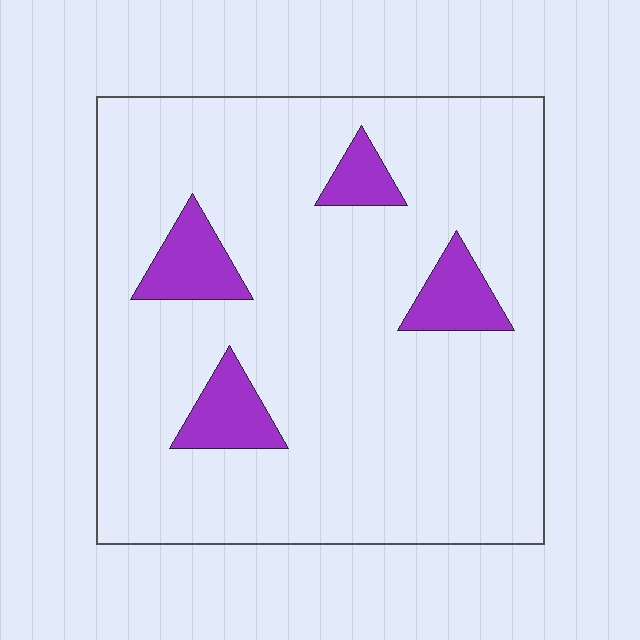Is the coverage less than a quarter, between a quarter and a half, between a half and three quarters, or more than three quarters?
Less than a quarter.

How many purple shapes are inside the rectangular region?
4.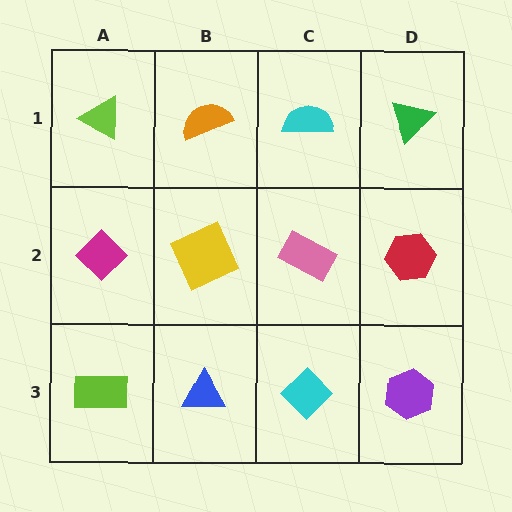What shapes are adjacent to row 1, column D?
A red hexagon (row 2, column D), a cyan semicircle (row 1, column C).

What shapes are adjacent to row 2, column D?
A green triangle (row 1, column D), a purple hexagon (row 3, column D), a pink rectangle (row 2, column C).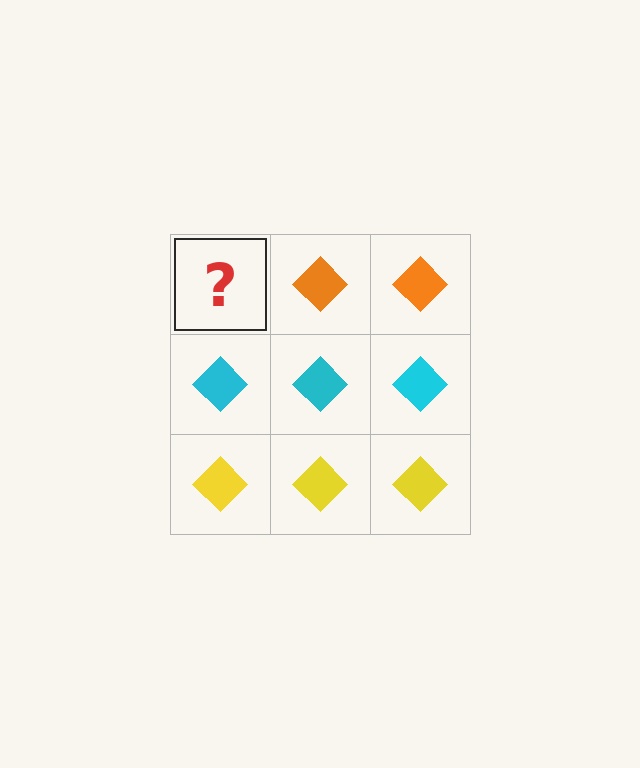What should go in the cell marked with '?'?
The missing cell should contain an orange diamond.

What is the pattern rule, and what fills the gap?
The rule is that each row has a consistent color. The gap should be filled with an orange diamond.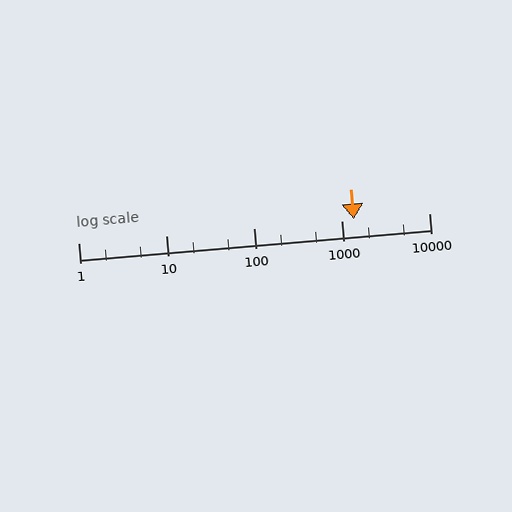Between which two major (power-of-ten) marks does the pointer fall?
The pointer is between 1000 and 10000.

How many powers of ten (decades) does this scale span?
The scale spans 4 decades, from 1 to 10000.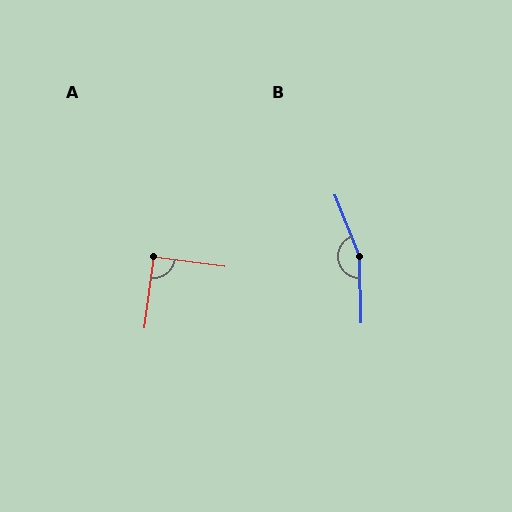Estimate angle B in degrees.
Approximately 160 degrees.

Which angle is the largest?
B, at approximately 160 degrees.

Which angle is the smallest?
A, at approximately 90 degrees.